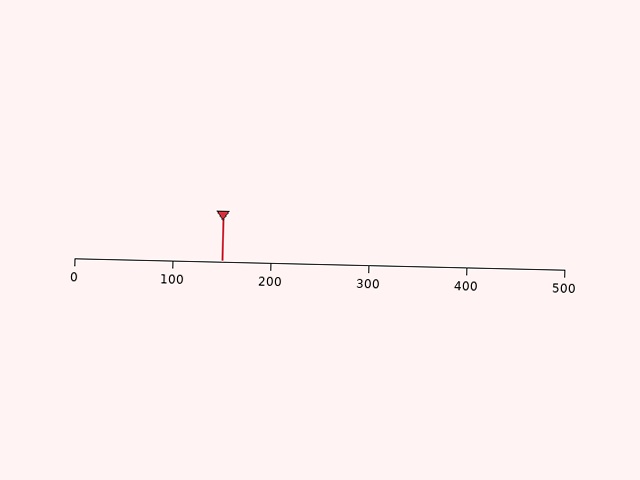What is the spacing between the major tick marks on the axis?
The major ticks are spaced 100 apart.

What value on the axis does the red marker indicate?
The marker indicates approximately 150.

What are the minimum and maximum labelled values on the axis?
The axis runs from 0 to 500.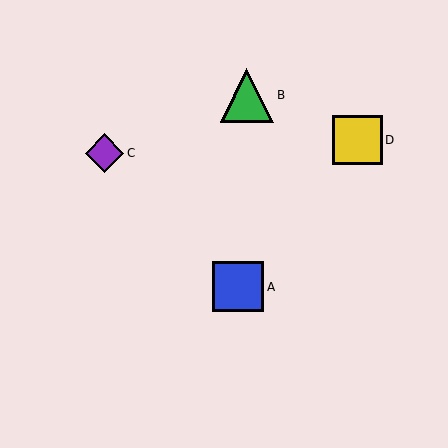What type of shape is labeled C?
Shape C is a purple diamond.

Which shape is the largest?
The green triangle (labeled B) is the largest.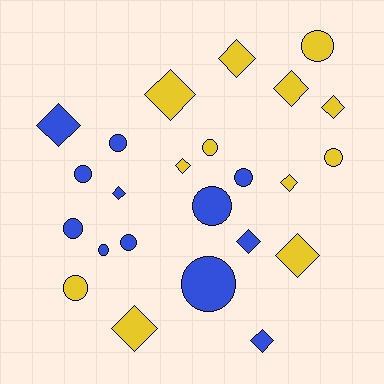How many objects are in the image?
There are 24 objects.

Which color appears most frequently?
Yellow, with 12 objects.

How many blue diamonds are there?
There are 4 blue diamonds.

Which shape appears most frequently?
Circle, with 12 objects.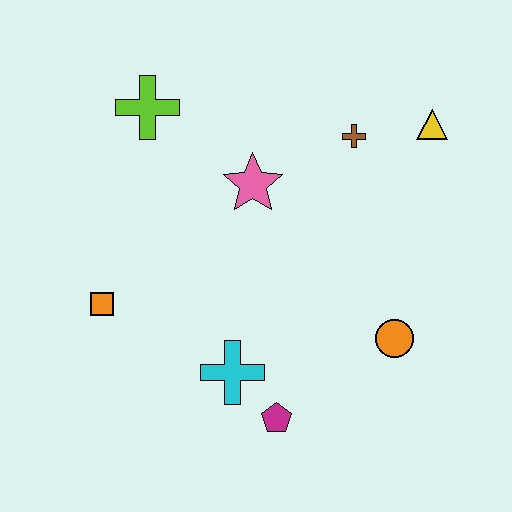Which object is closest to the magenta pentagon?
The cyan cross is closest to the magenta pentagon.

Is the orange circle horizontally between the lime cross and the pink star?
No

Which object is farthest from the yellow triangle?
The orange square is farthest from the yellow triangle.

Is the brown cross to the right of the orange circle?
No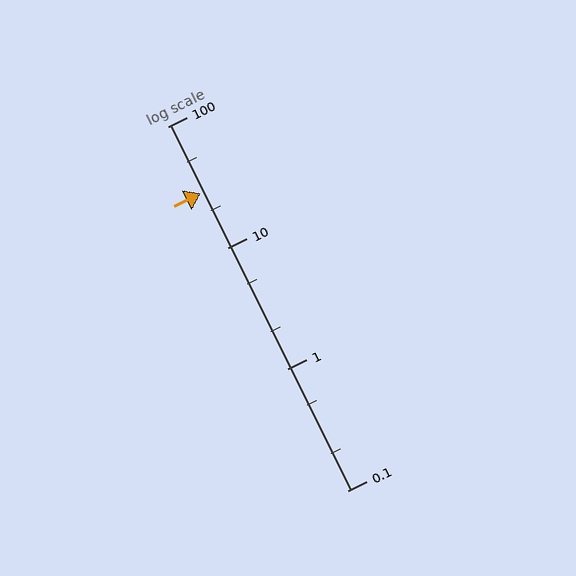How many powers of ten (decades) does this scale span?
The scale spans 3 decades, from 0.1 to 100.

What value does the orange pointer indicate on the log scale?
The pointer indicates approximately 28.